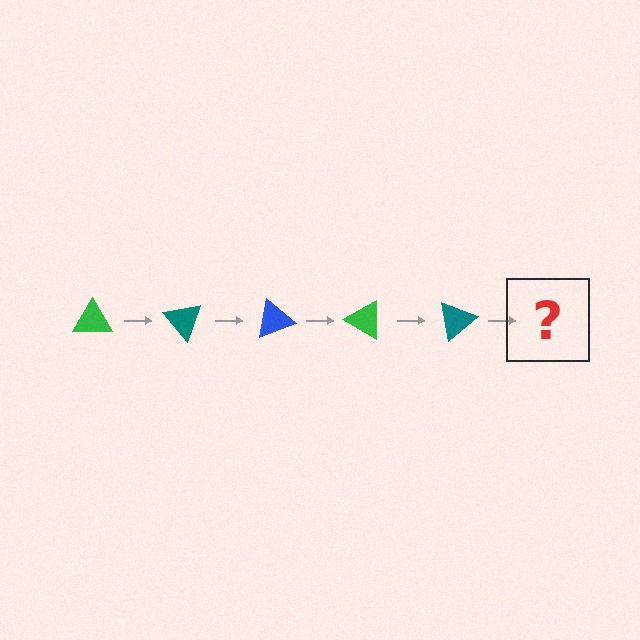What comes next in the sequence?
The next element should be a blue triangle, rotated 250 degrees from the start.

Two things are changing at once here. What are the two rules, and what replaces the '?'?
The two rules are that it rotates 50 degrees each step and the color cycles through green, teal, and blue. The '?' should be a blue triangle, rotated 250 degrees from the start.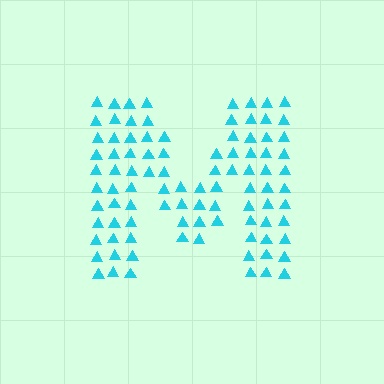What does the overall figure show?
The overall figure shows the letter M.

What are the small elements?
The small elements are triangles.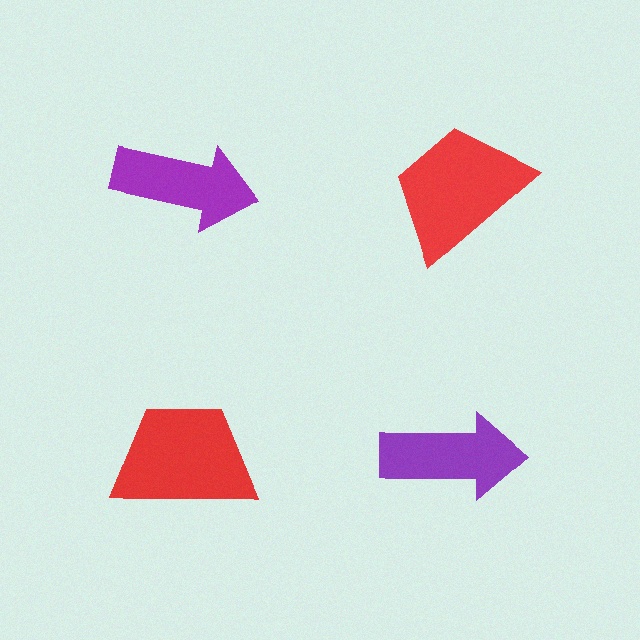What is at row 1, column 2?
A red trapezoid.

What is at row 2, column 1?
A red trapezoid.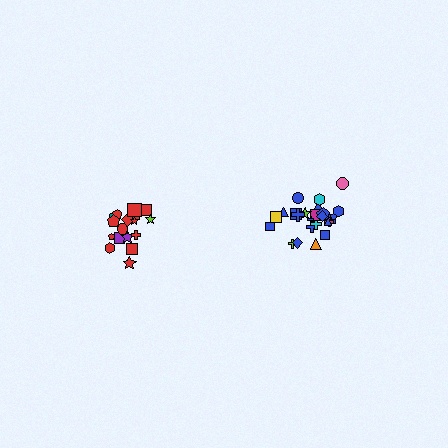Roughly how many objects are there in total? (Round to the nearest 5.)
Roughly 45 objects in total.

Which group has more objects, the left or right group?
The right group.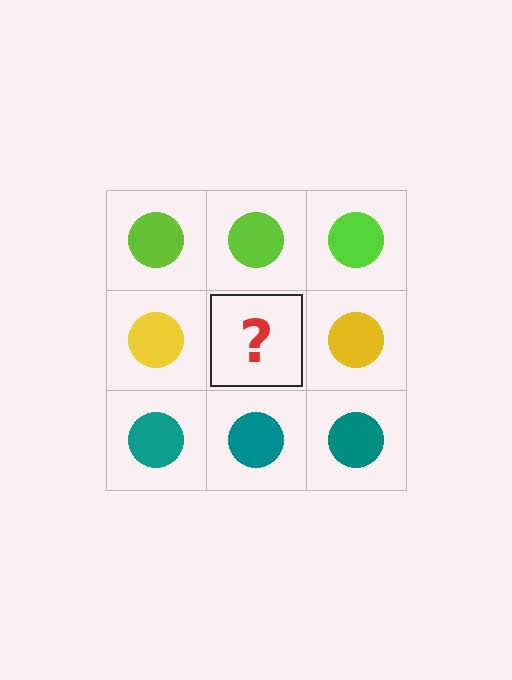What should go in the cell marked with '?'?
The missing cell should contain a yellow circle.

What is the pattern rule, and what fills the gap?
The rule is that each row has a consistent color. The gap should be filled with a yellow circle.